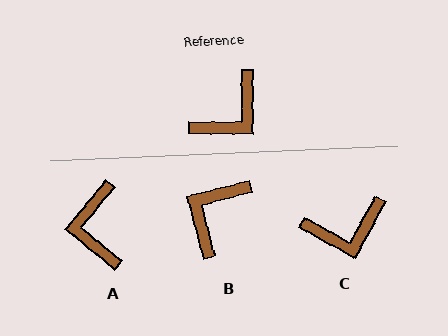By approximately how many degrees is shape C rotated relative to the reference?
Approximately 29 degrees clockwise.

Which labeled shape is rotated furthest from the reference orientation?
B, about 166 degrees away.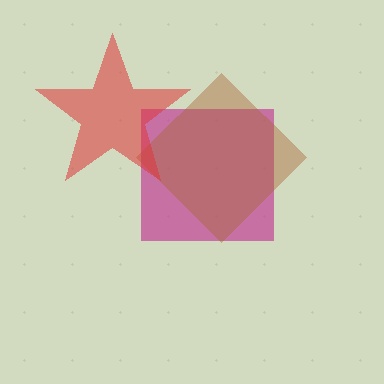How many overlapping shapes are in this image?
There are 3 overlapping shapes in the image.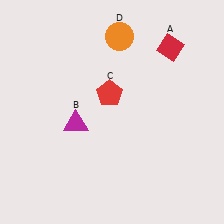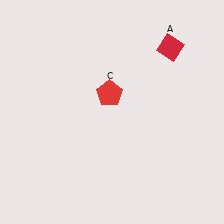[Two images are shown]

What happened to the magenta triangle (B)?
The magenta triangle (B) was removed in Image 2. It was in the bottom-left area of Image 1.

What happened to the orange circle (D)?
The orange circle (D) was removed in Image 2. It was in the top-right area of Image 1.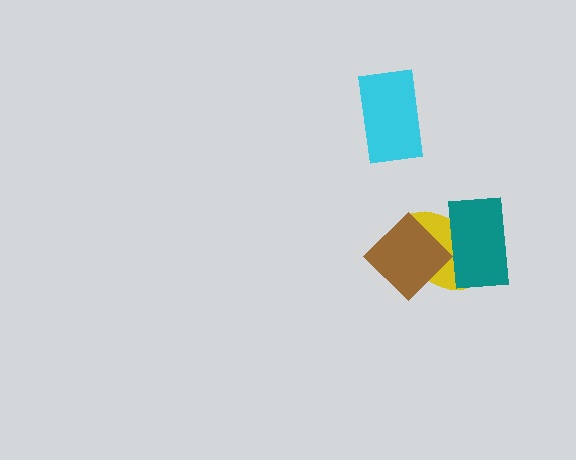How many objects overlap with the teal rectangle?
2 objects overlap with the teal rectangle.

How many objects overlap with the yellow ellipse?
2 objects overlap with the yellow ellipse.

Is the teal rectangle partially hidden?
No, no other shape covers it.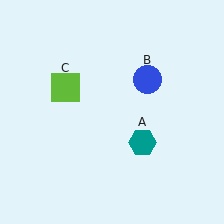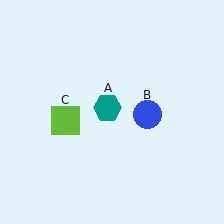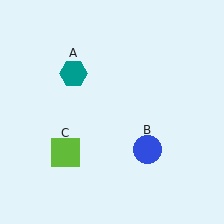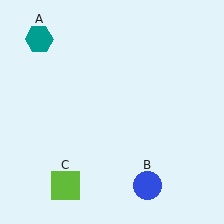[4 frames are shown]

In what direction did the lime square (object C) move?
The lime square (object C) moved down.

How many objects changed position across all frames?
3 objects changed position: teal hexagon (object A), blue circle (object B), lime square (object C).